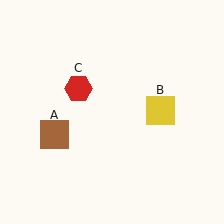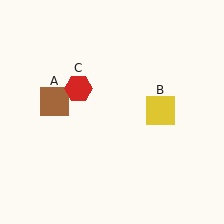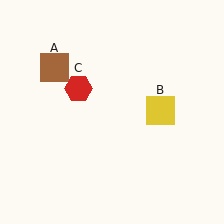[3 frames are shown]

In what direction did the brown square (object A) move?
The brown square (object A) moved up.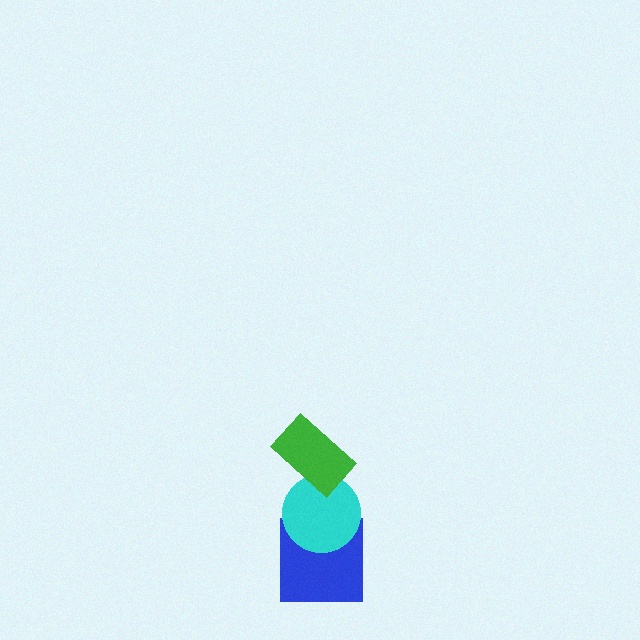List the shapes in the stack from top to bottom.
From top to bottom: the green rectangle, the cyan circle, the blue square.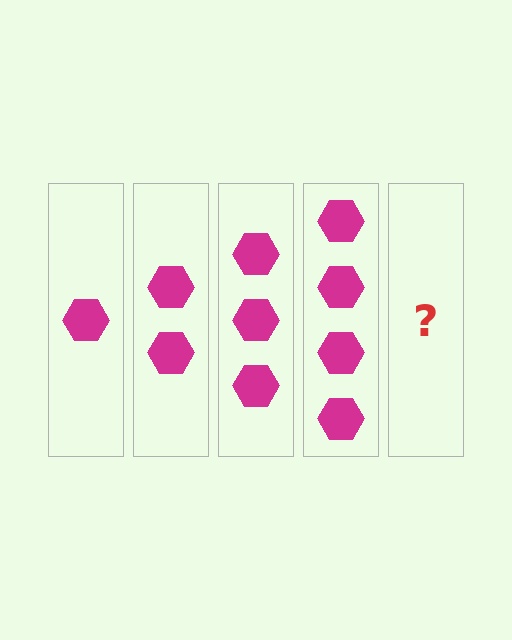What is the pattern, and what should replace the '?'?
The pattern is that each step adds one more hexagon. The '?' should be 5 hexagons.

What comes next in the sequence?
The next element should be 5 hexagons.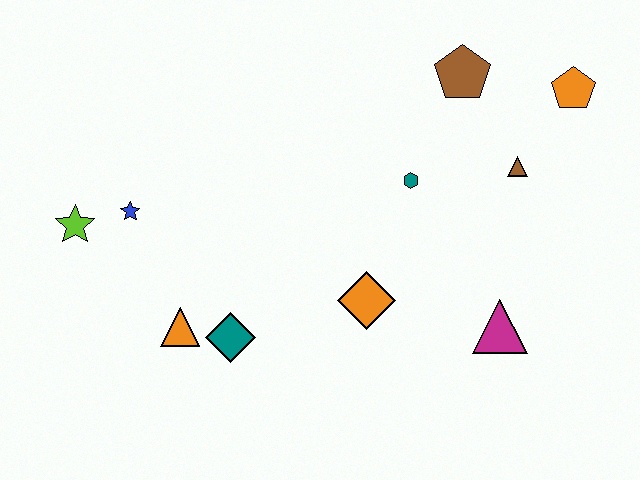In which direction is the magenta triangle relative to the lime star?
The magenta triangle is to the right of the lime star.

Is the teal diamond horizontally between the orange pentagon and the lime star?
Yes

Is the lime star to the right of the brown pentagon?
No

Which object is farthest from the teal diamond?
The orange pentagon is farthest from the teal diamond.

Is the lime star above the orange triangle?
Yes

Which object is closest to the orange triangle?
The teal diamond is closest to the orange triangle.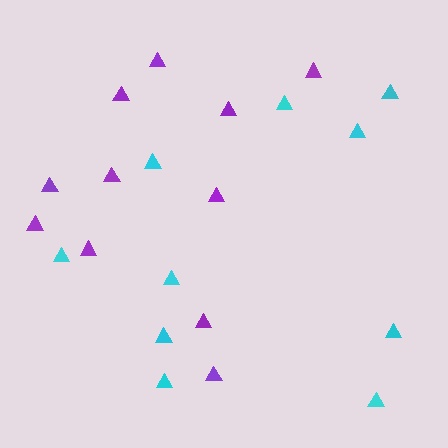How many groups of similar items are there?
There are 2 groups: one group of cyan triangles (10) and one group of purple triangles (11).